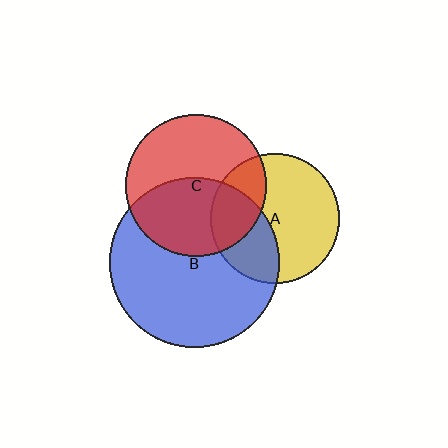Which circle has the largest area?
Circle B (blue).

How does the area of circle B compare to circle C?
Approximately 1.4 times.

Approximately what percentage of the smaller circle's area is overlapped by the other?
Approximately 50%.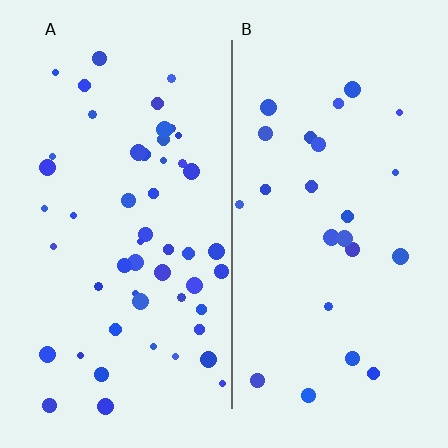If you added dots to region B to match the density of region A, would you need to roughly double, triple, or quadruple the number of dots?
Approximately double.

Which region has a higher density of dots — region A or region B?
A (the left).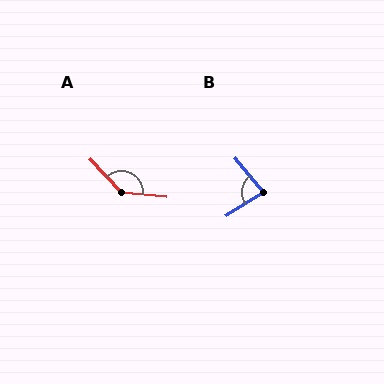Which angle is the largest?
A, at approximately 139 degrees.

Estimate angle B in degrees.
Approximately 83 degrees.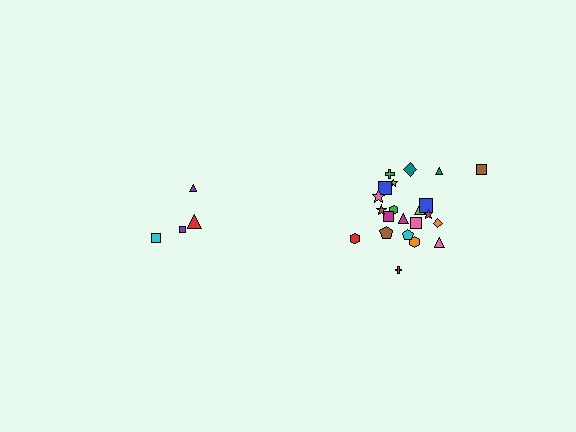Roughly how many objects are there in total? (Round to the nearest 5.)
Roughly 25 objects in total.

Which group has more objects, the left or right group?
The right group.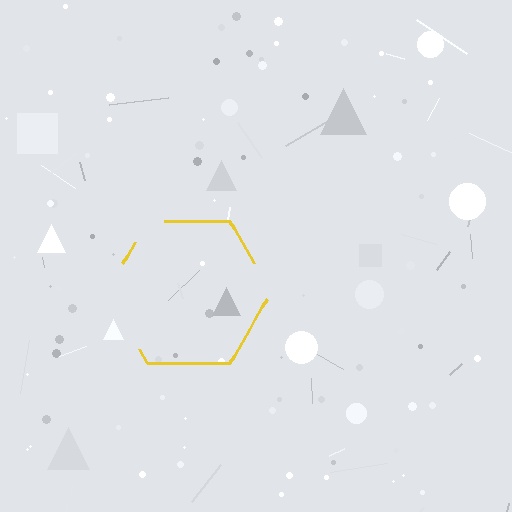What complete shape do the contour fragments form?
The contour fragments form a hexagon.